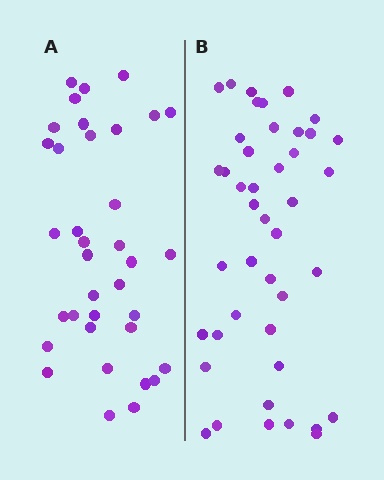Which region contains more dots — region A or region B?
Region B (the right region) has more dots.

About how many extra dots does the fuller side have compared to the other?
Region B has roughly 8 or so more dots than region A.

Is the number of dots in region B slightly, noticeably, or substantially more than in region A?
Region B has only slightly more — the two regions are fairly close. The ratio is roughly 1.2 to 1.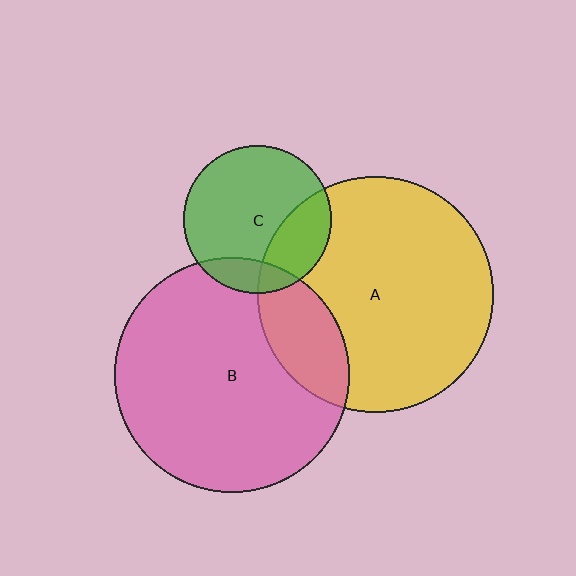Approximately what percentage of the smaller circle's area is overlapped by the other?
Approximately 25%.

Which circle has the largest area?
Circle A (yellow).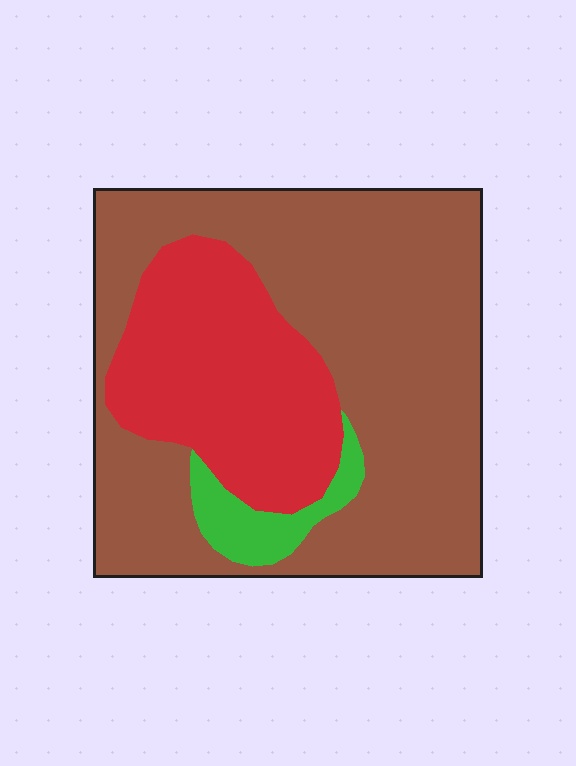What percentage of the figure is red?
Red covers 28% of the figure.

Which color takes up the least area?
Green, at roughly 5%.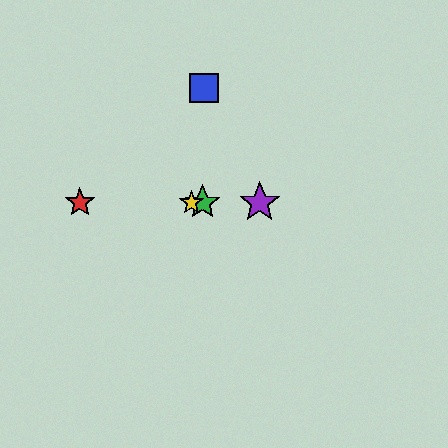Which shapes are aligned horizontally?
The red star, the green star, the yellow star, the purple star are aligned horizontally.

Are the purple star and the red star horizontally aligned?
Yes, both are at y≈203.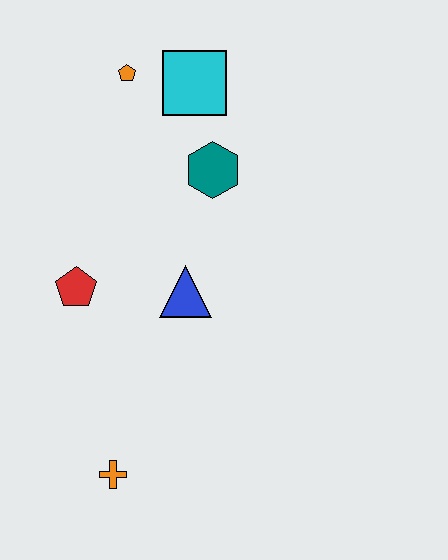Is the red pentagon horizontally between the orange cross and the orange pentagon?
No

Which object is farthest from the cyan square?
The orange cross is farthest from the cyan square.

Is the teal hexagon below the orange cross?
No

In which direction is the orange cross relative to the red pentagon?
The orange cross is below the red pentagon.